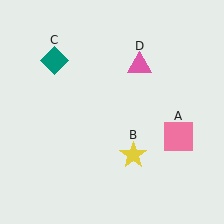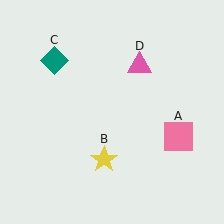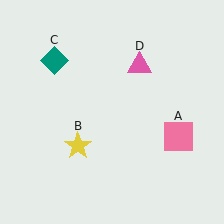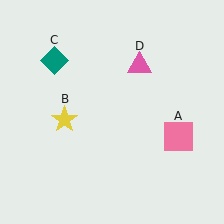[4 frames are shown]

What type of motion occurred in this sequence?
The yellow star (object B) rotated clockwise around the center of the scene.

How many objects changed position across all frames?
1 object changed position: yellow star (object B).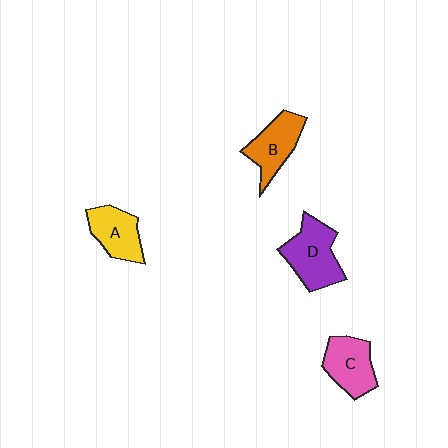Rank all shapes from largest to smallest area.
From largest to smallest: D (purple), C (pink), B (orange), A (yellow).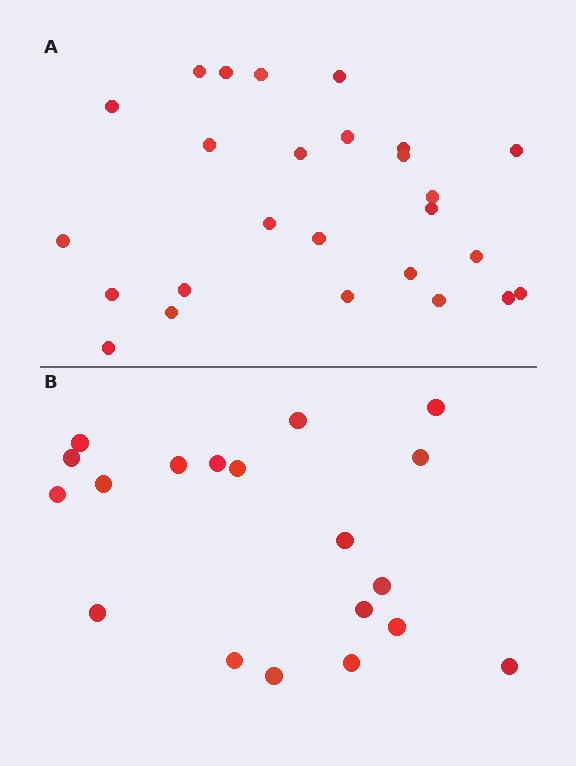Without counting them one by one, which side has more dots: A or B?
Region A (the top region) has more dots.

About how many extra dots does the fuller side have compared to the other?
Region A has roughly 8 or so more dots than region B.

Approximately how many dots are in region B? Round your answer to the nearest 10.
About 20 dots. (The exact count is 19, which rounds to 20.)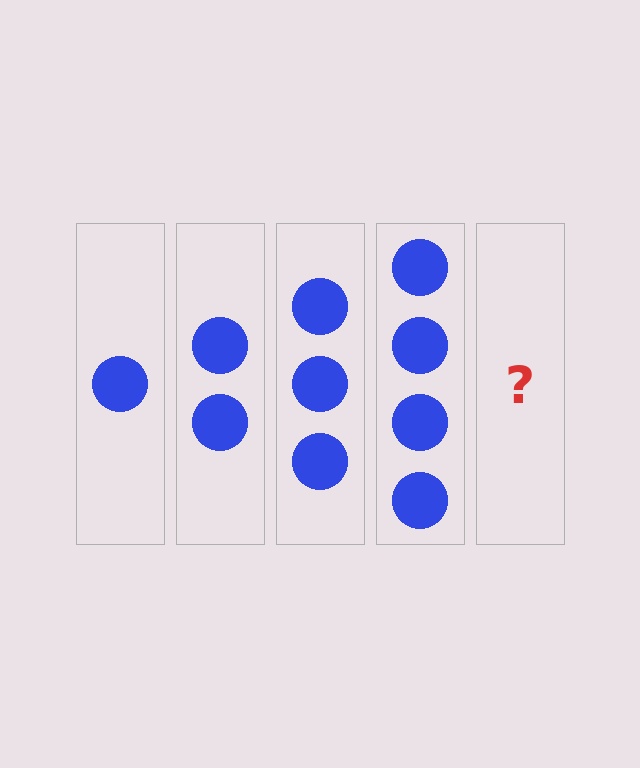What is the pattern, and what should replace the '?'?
The pattern is that each step adds one more circle. The '?' should be 5 circles.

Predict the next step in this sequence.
The next step is 5 circles.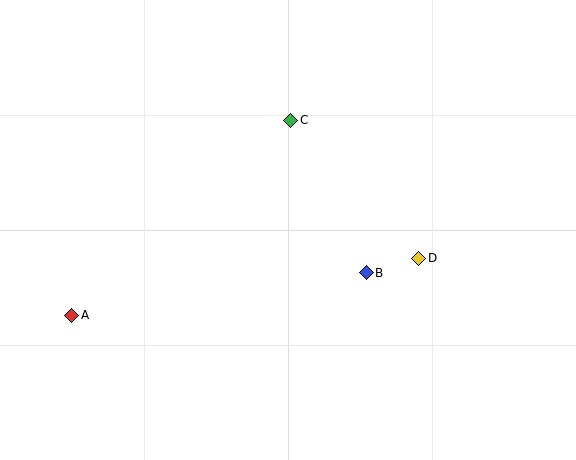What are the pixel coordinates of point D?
Point D is at (419, 258).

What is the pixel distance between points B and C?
The distance between B and C is 171 pixels.